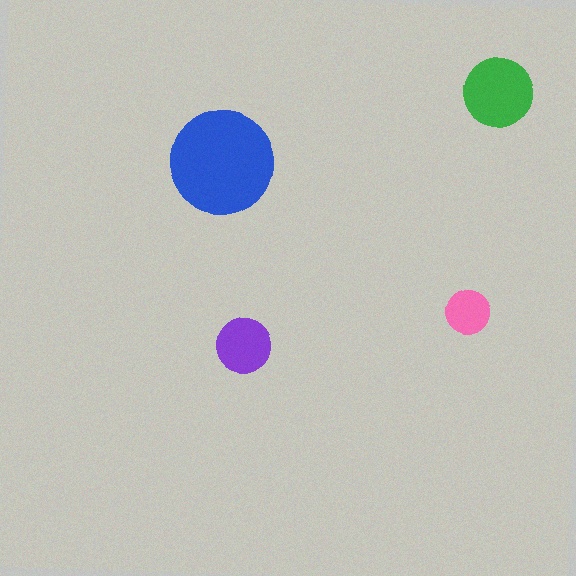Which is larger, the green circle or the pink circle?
The green one.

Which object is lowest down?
The purple circle is bottommost.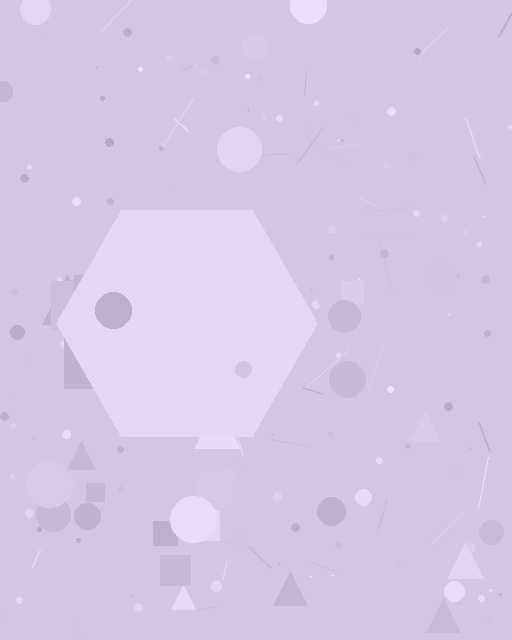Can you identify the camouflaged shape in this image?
The camouflaged shape is a hexagon.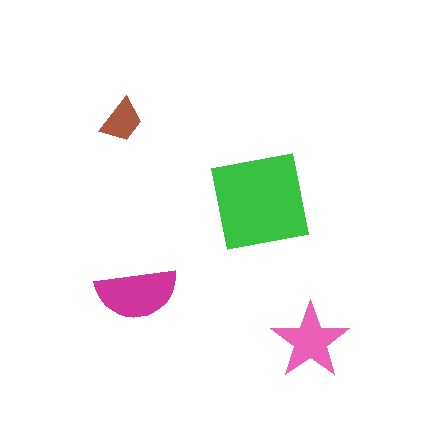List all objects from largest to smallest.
The green square, the magenta semicircle, the pink star, the brown trapezoid.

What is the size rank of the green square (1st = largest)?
1st.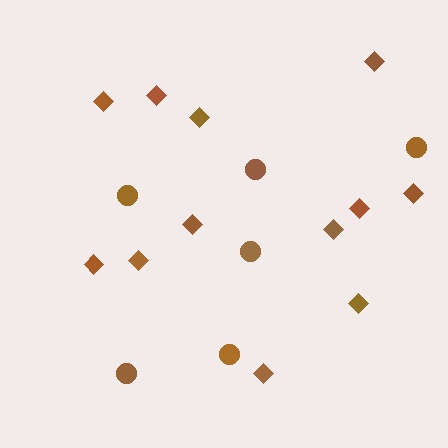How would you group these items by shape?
There are 2 groups: one group of diamonds (12) and one group of circles (6).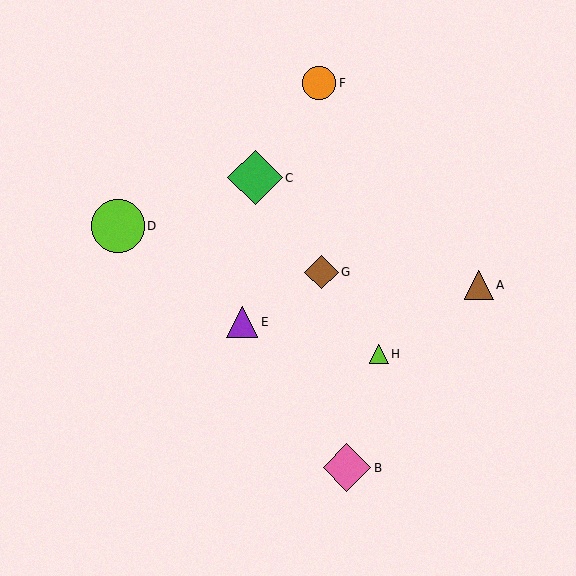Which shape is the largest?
The green diamond (labeled C) is the largest.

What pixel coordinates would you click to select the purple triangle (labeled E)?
Click at (242, 322) to select the purple triangle E.